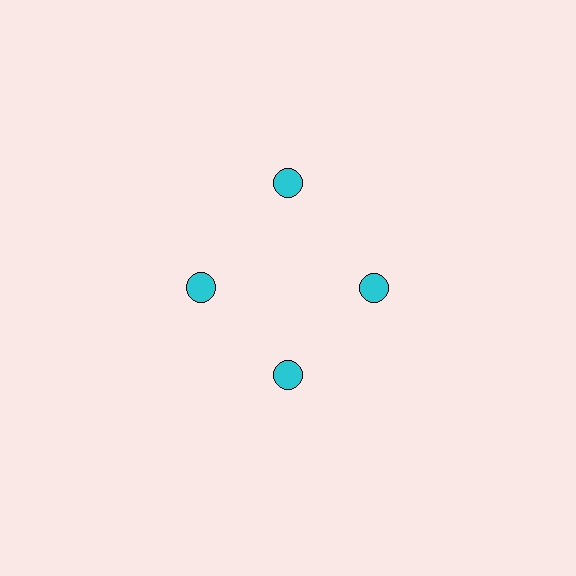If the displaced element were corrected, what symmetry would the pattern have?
It would have 4-fold rotational symmetry — the pattern would map onto itself every 90 degrees.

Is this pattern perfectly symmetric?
No. The 4 cyan circles are arranged in a ring, but one element near the 12 o'clock position is pushed outward from the center, breaking the 4-fold rotational symmetry.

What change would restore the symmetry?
The symmetry would be restored by moving it inward, back onto the ring so that all 4 circles sit at equal angles and equal distance from the center.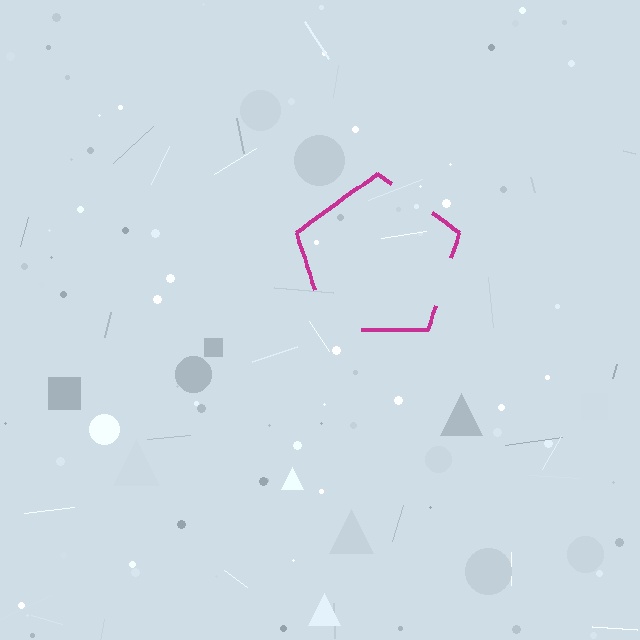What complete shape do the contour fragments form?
The contour fragments form a pentagon.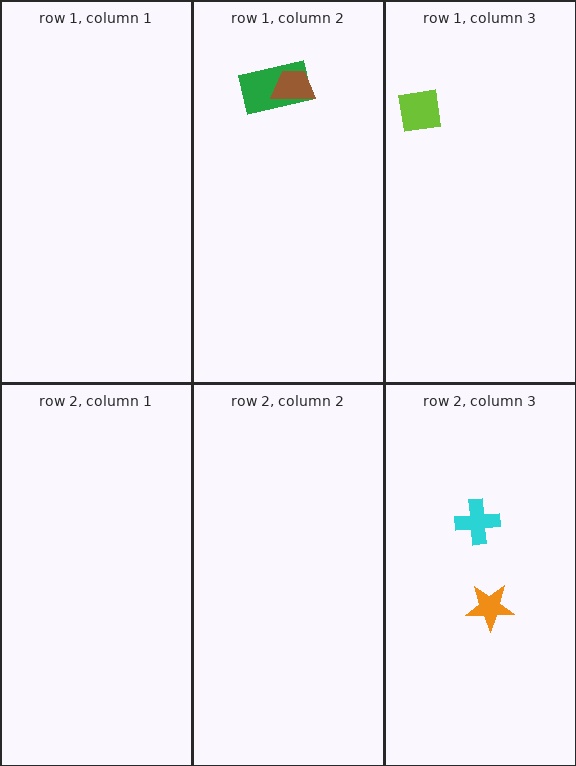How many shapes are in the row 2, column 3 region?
2.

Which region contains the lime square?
The row 1, column 3 region.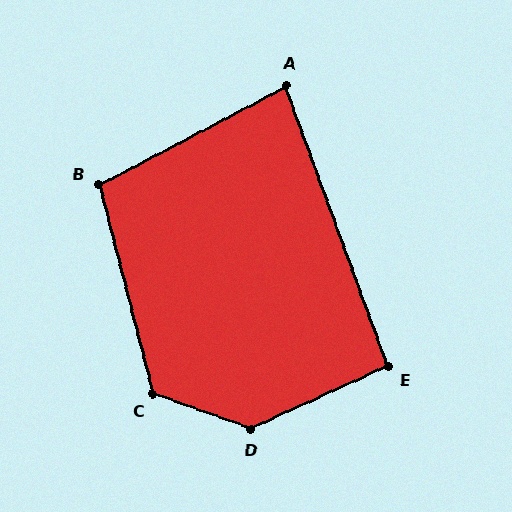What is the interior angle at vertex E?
Approximately 94 degrees (approximately right).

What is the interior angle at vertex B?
Approximately 103 degrees (obtuse).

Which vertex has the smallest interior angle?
A, at approximately 82 degrees.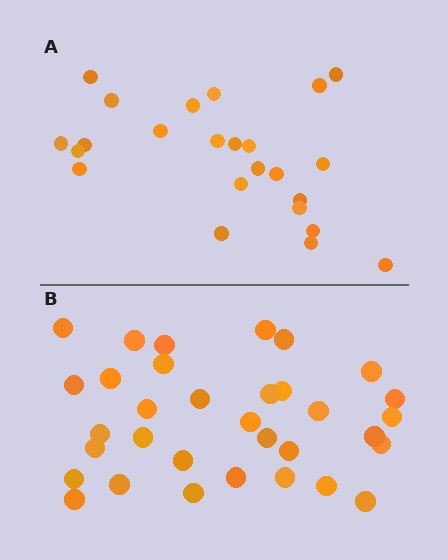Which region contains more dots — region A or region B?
Region B (the bottom region) has more dots.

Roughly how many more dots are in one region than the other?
Region B has roughly 8 or so more dots than region A.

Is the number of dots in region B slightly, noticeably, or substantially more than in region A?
Region B has noticeably more, but not dramatically so. The ratio is roughly 1.4 to 1.